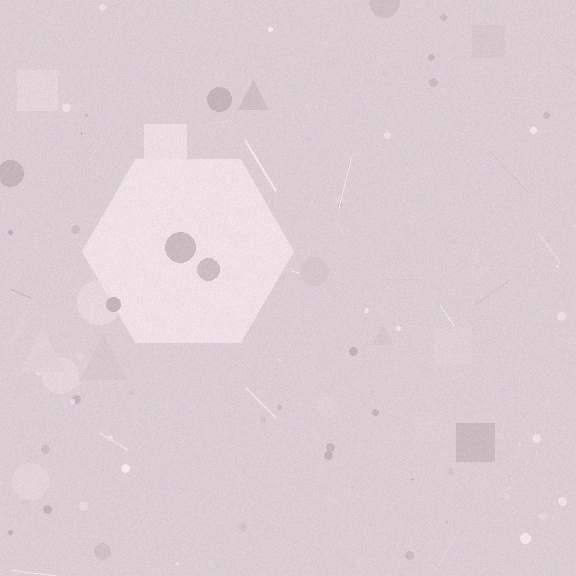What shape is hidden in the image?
A hexagon is hidden in the image.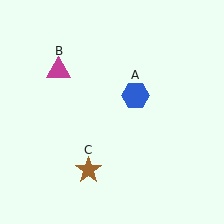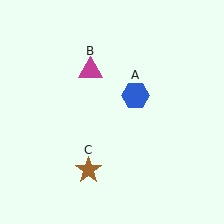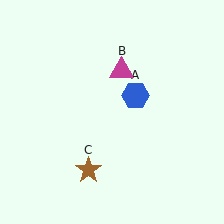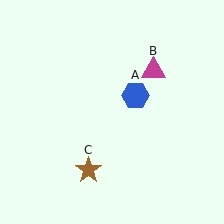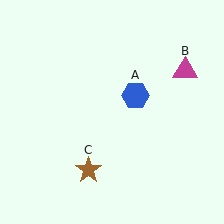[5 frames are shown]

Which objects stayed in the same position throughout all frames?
Blue hexagon (object A) and brown star (object C) remained stationary.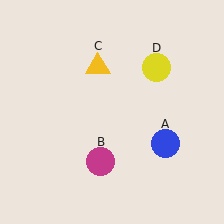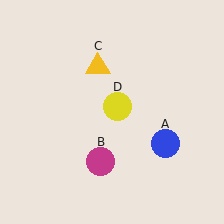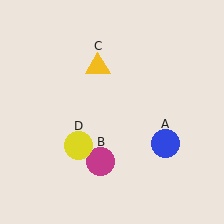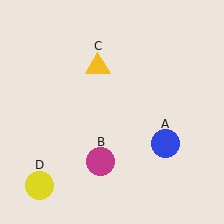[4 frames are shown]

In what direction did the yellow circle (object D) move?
The yellow circle (object D) moved down and to the left.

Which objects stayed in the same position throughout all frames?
Blue circle (object A) and magenta circle (object B) and yellow triangle (object C) remained stationary.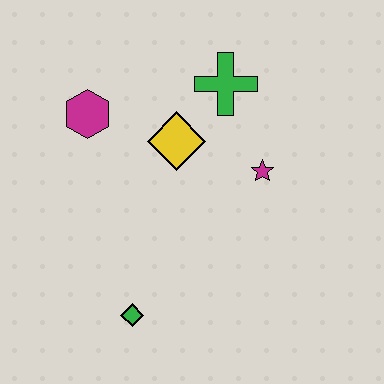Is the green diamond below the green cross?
Yes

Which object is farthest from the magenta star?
The green diamond is farthest from the magenta star.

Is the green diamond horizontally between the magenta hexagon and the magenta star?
Yes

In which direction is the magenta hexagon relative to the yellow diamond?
The magenta hexagon is to the left of the yellow diamond.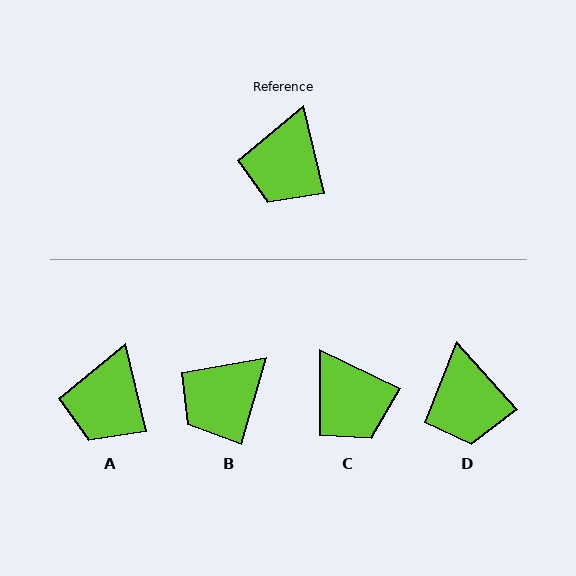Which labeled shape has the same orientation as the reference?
A.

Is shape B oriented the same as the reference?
No, it is off by about 29 degrees.